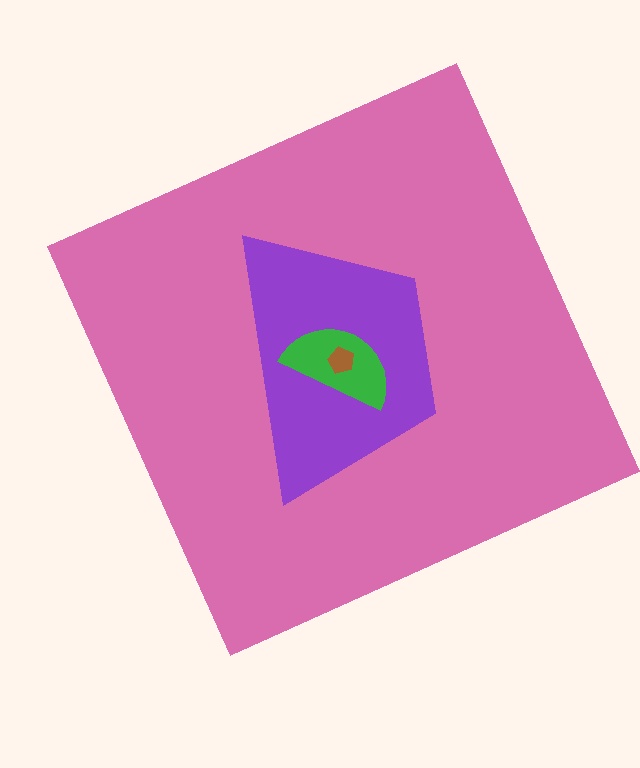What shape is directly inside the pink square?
The purple trapezoid.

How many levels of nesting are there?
4.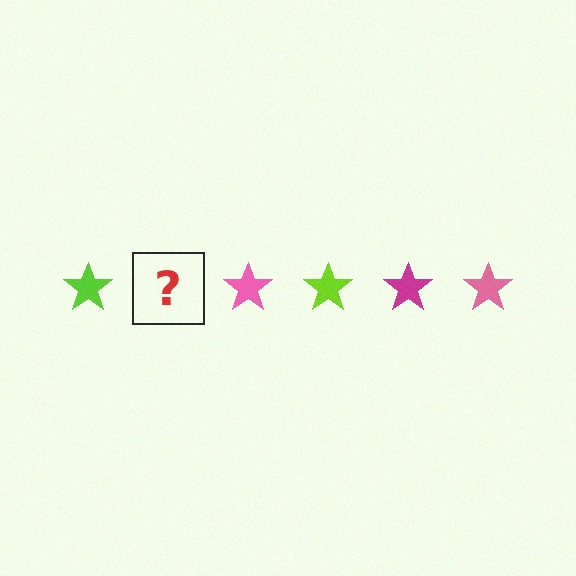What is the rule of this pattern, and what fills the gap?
The rule is that the pattern cycles through lime, magenta, pink stars. The gap should be filled with a magenta star.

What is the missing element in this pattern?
The missing element is a magenta star.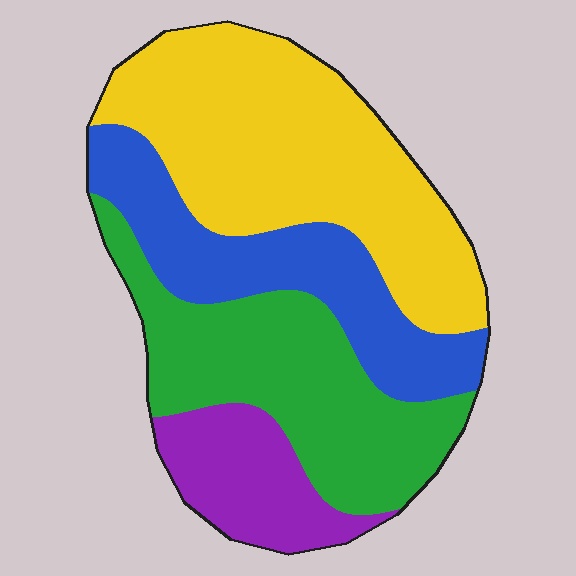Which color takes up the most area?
Yellow, at roughly 40%.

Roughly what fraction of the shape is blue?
Blue takes up about one fifth (1/5) of the shape.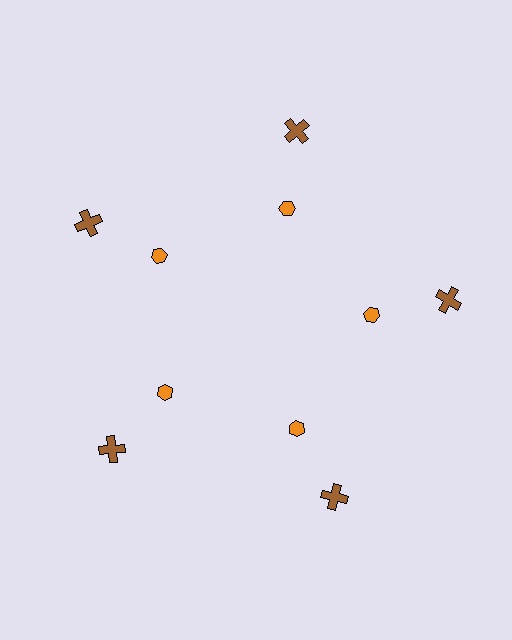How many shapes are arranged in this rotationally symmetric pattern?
There are 10 shapes, arranged in 5 groups of 2.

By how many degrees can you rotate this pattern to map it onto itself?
The pattern maps onto itself every 72 degrees of rotation.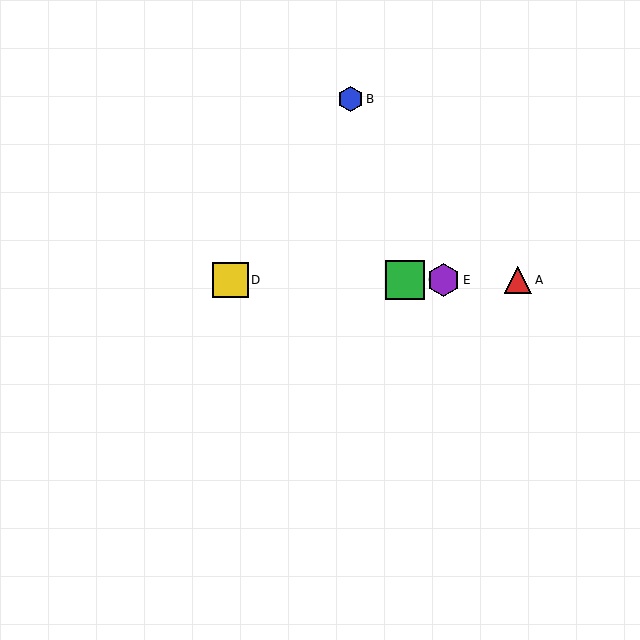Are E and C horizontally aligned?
Yes, both are at y≈280.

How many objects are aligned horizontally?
4 objects (A, C, D, E) are aligned horizontally.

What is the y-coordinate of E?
Object E is at y≈280.